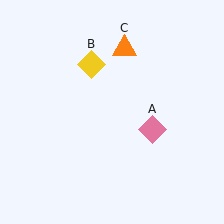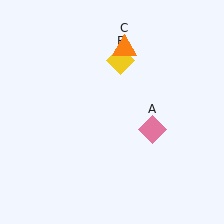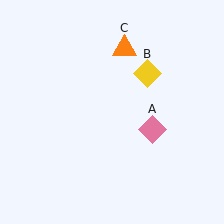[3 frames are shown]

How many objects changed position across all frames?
1 object changed position: yellow diamond (object B).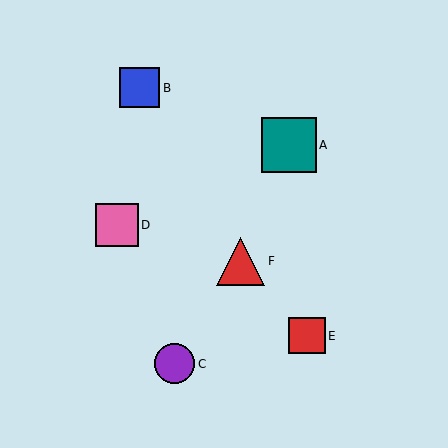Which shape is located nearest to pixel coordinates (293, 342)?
The red square (labeled E) at (307, 336) is nearest to that location.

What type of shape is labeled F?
Shape F is a red triangle.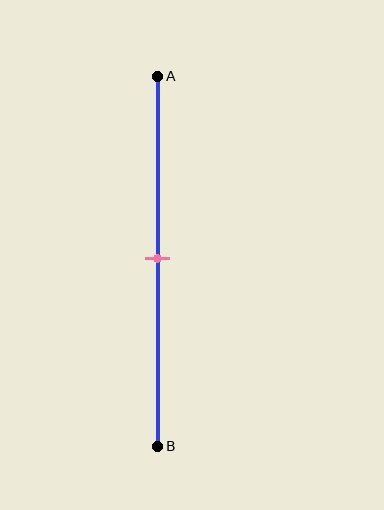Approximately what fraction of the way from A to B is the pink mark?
The pink mark is approximately 50% of the way from A to B.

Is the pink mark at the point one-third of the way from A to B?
No, the mark is at about 50% from A, not at the 33% one-third point.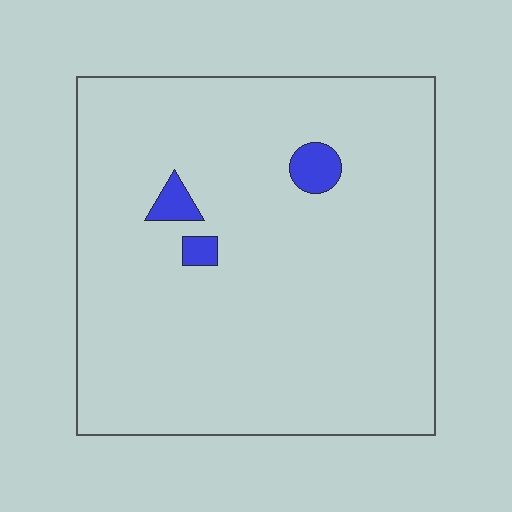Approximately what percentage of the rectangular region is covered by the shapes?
Approximately 5%.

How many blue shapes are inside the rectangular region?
3.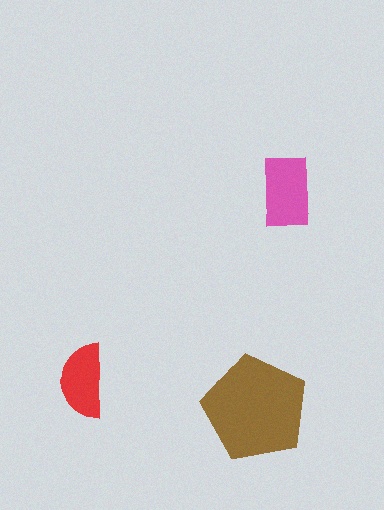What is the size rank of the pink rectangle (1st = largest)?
2nd.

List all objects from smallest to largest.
The red semicircle, the pink rectangle, the brown pentagon.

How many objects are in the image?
There are 3 objects in the image.